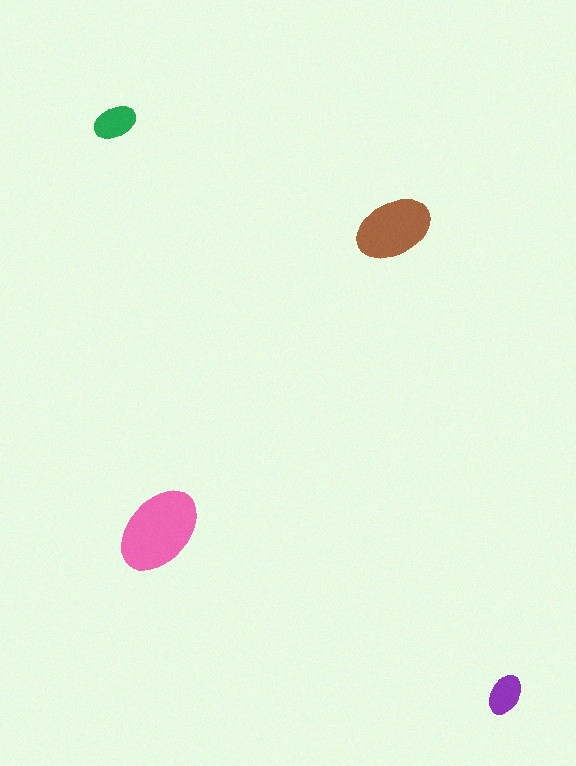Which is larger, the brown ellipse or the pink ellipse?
The pink one.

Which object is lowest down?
The purple ellipse is bottommost.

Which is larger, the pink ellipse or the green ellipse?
The pink one.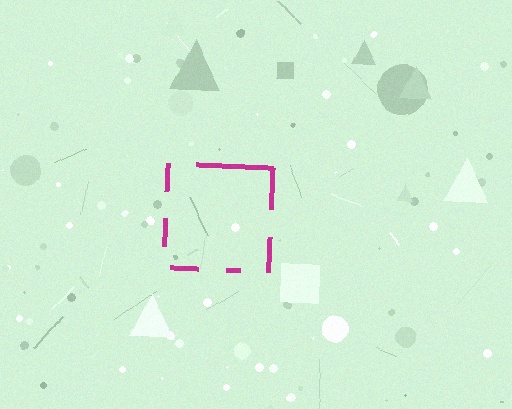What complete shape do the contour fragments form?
The contour fragments form a square.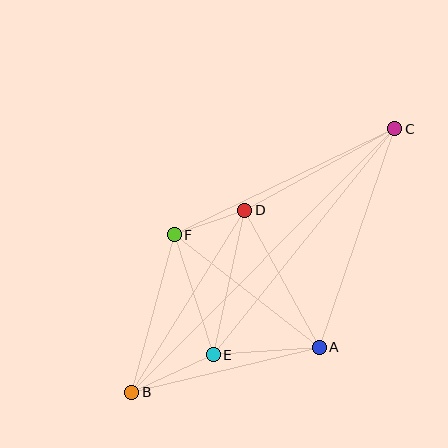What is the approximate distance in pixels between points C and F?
The distance between C and F is approximately 244 pixels.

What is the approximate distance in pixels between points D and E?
The distance between D and E is approximately 148 pixels.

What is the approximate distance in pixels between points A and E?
The distance between A and E is approximately 106 pixels.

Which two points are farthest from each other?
Points B and C are farthest from each other.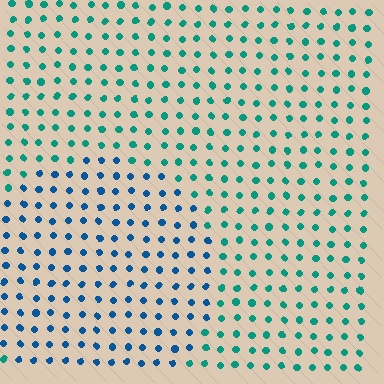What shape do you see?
I see a circle.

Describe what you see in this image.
The image is filled with small teal elements in a uniform arrangement. A circle-shaped region is visible where the elements are tinted to a slightly different hue, forming a subtle color boundary.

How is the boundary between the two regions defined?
The boundary is defined purely by a slight shift in hue (about 39 degrees). Spacing, size, and orientation are identical on both sides.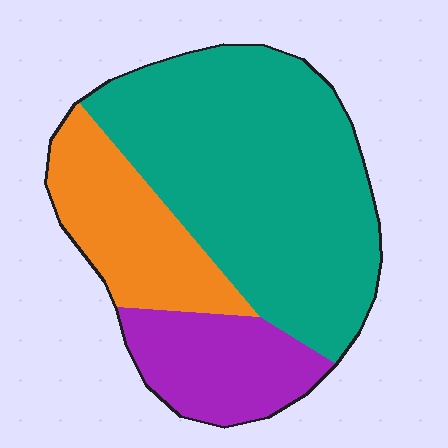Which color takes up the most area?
Teal, at roughly 60%.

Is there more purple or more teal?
Teal.